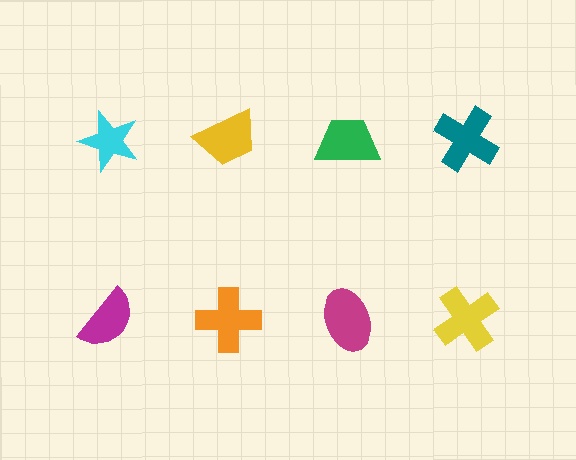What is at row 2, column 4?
A yellow cross.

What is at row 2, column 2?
An orange cross.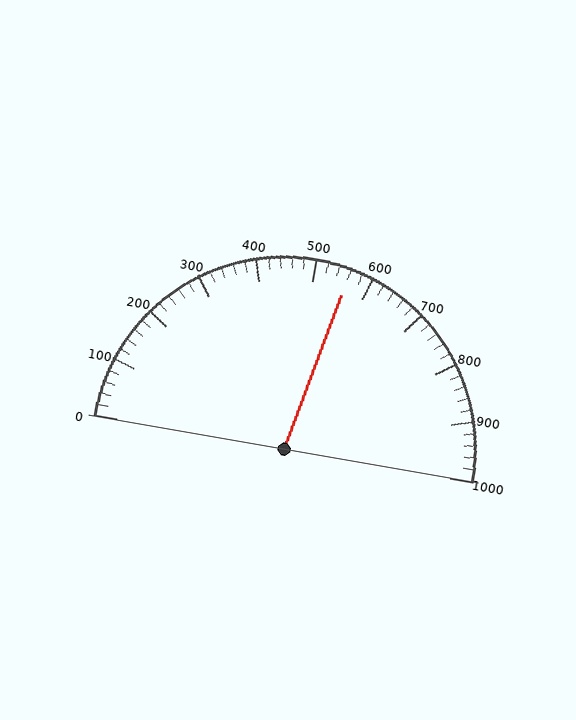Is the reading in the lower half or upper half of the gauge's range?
The reading is in the upper half of the range (0 to 1000).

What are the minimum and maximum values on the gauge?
The gauge ranges from 0 to 1000.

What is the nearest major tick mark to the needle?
The nearest major tick mark is 600.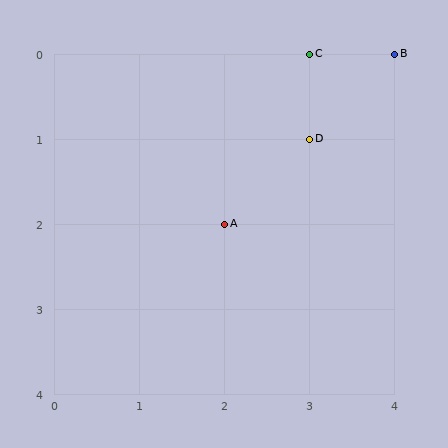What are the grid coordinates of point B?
Point B is at grid coordinates (4, 0).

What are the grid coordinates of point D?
Point D is at grid coordinates (3, 1).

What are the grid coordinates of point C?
Point C is at grid coordinates (3, 0).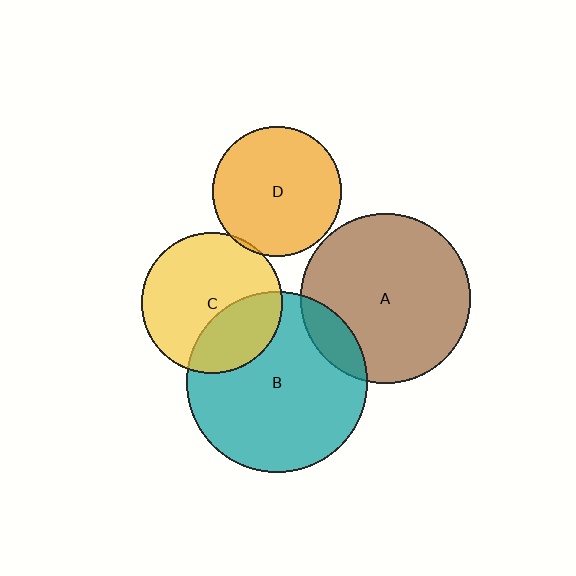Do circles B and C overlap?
Yes.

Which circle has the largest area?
Circle B (teal).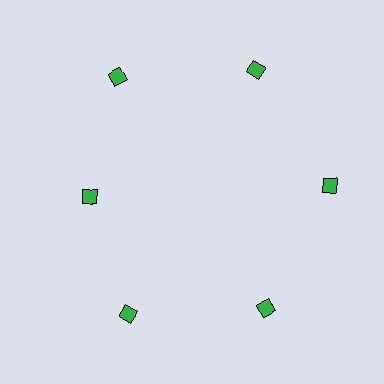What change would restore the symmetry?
The symmetry would be restored by moving it outward, back onto the ring so that all 6 diamonds sit at equal angles and equal distance from the center.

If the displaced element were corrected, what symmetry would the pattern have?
It would have 6-fold rotational symmetry — the pattern would map onto itself every 60 degrees.